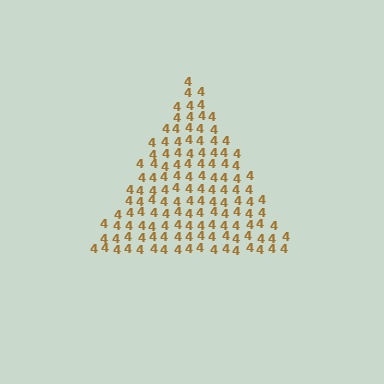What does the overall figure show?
The overall figure shows a triangle.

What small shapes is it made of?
It is made of small digit 4's.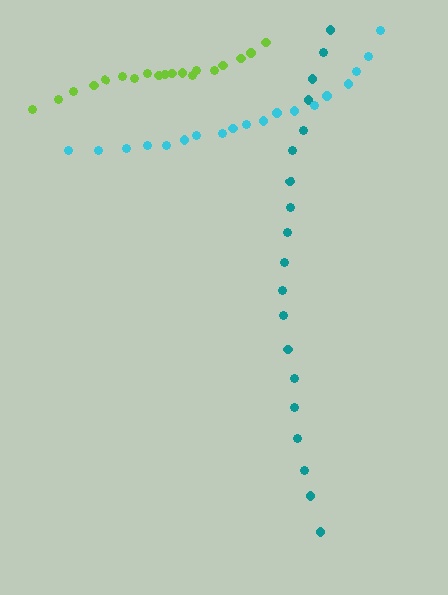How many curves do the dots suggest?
There are 3 distinct paths.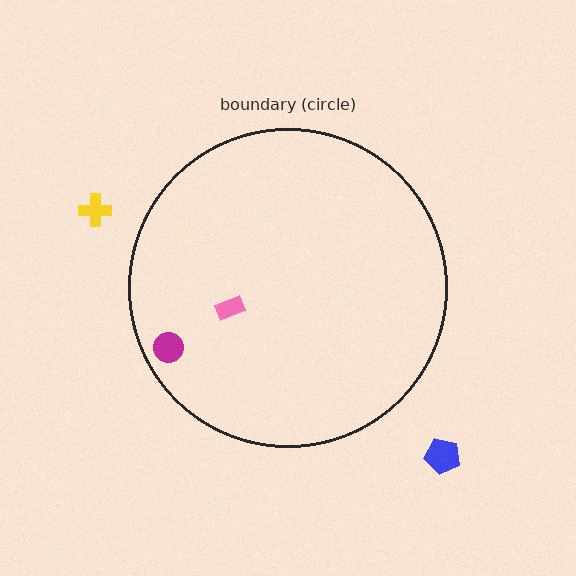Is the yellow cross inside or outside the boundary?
Outside.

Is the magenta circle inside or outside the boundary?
Inside.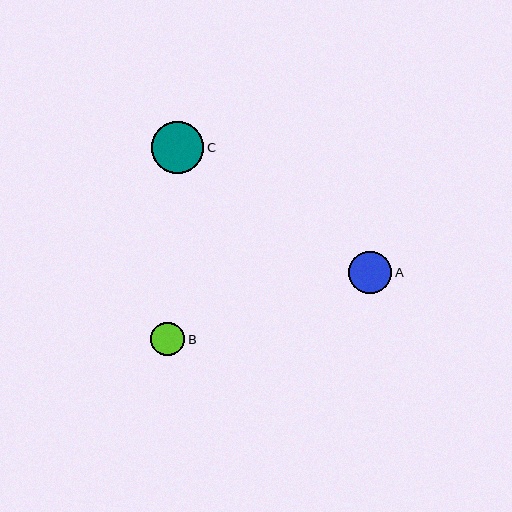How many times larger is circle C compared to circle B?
Circle C is approximately 1.5 times the size of circle B.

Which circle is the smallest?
Circle B is the smallest with a size of approximately 34 pixels.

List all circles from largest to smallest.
From largest to smallest: C, A, B.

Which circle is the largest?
Circle C is the largest with a size of approximately 52 pixels.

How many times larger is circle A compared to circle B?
Circle A is approximately 1.3 times the size of circle B.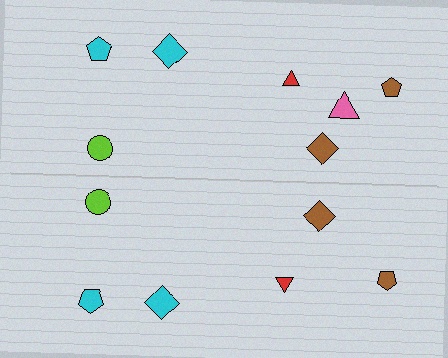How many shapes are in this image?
There are 13 shapes in this image.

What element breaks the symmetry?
A pink triangle is missing from the bottom side.